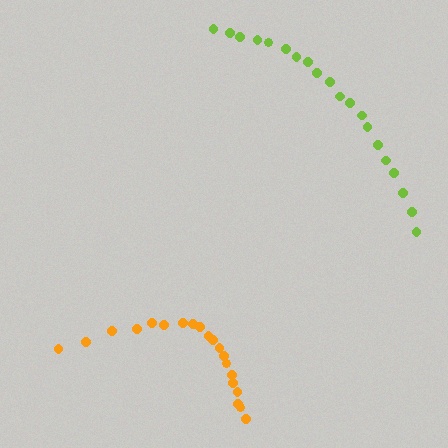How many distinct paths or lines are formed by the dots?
There are 2 distinct paths.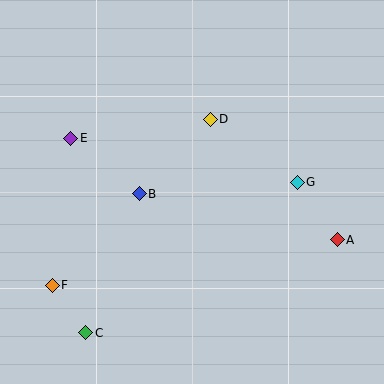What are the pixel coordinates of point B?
Point B is at (139, 194).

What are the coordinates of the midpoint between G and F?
The midpoint between G and F is at (175, 234).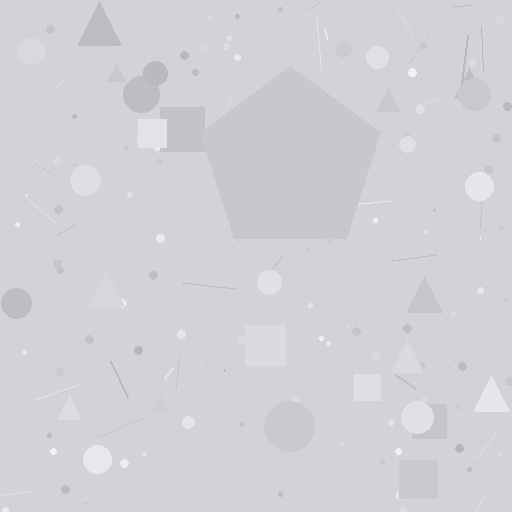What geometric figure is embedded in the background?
A pentagon is embedded in the background.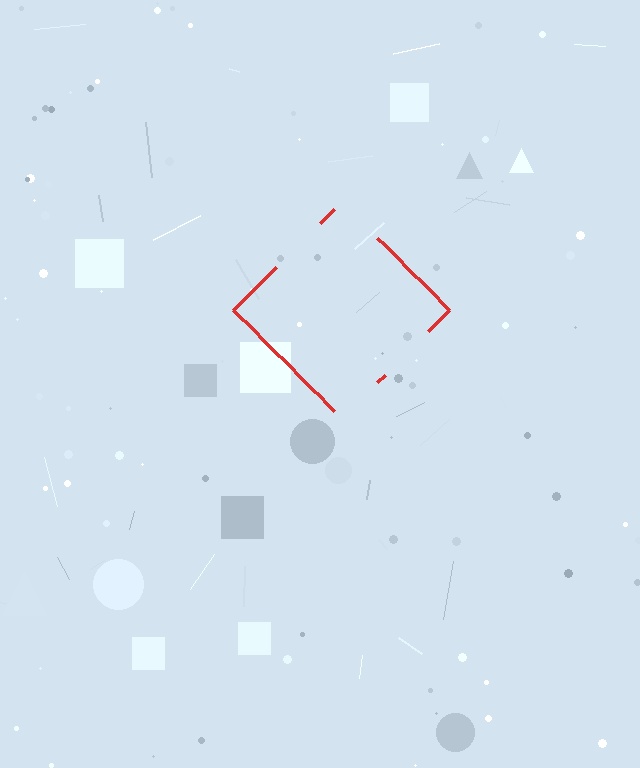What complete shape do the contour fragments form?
The contour fragments form a diamond.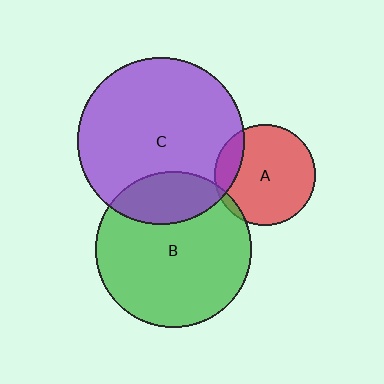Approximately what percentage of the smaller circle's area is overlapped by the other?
Approximately 15%.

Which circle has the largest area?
Circle C (purple).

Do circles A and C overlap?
Yes.